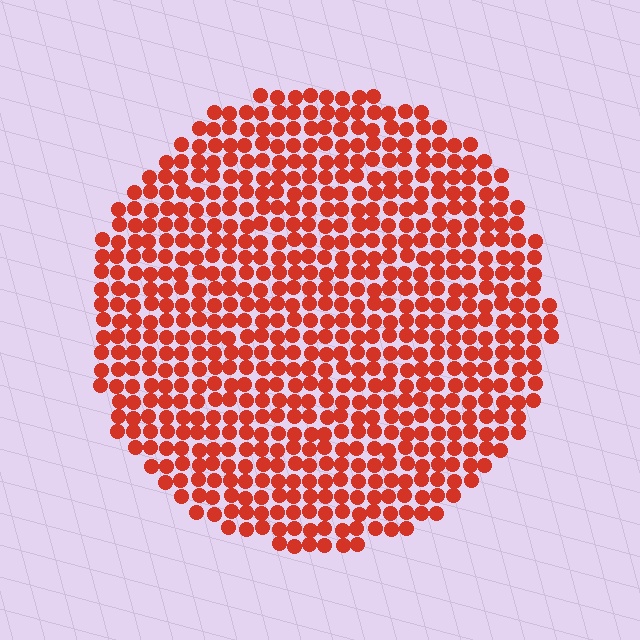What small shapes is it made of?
It is made of small circles.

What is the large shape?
The large shape is a circle.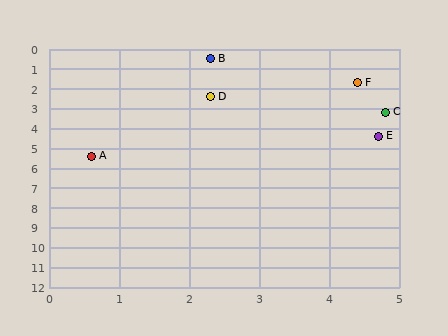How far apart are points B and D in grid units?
Points B and D are about 1.9 grid units apart.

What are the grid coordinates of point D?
Point D is at approximately (2.3, 2.4).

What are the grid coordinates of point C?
Point C is at approximately (4.8, 3.2).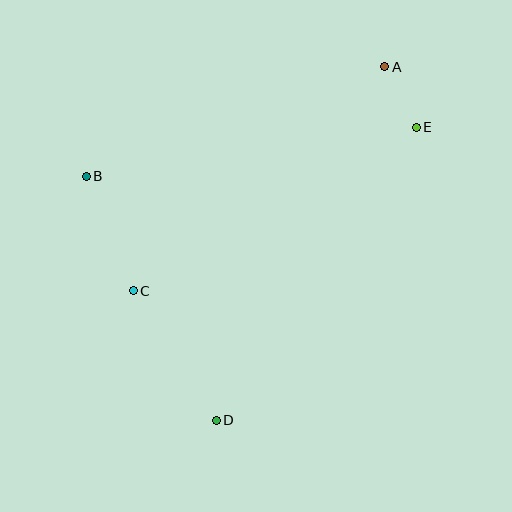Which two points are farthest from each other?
Points A and D are farthest from each other.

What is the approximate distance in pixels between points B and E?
The distance between B and E is approximately 334 pixels.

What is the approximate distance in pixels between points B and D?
The distance between B and D is approximately 277 pixels.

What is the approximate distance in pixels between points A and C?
The distance between A and C is approximately 337 pixels.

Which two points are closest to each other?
Points A and E are closest to each other.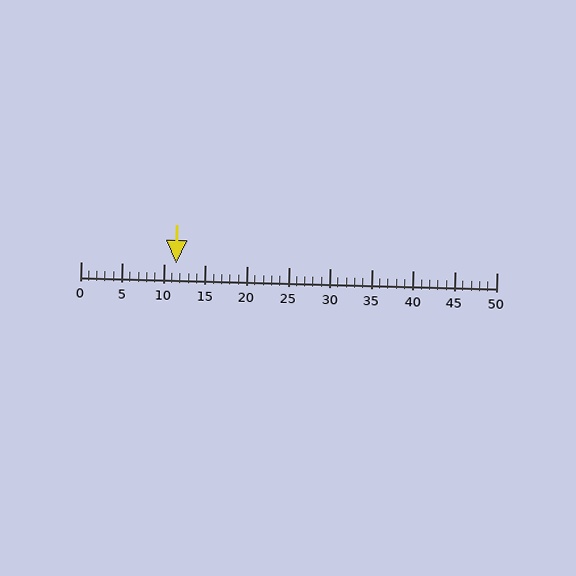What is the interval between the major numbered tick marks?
The major tick marks are spaced 5 units apart.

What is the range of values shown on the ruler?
The ruler shows values from 0 to 50.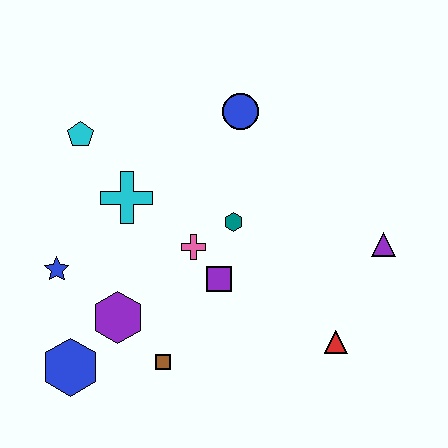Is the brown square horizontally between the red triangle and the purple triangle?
No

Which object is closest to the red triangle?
The purple triangle is closest to the red triangle.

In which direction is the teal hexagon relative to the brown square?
The teal hexagon is above the brown square.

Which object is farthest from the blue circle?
The blue hexagon is farthest from the blue circle.